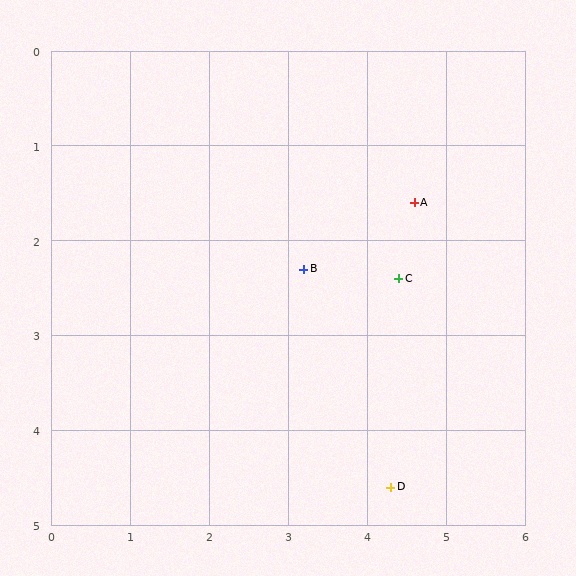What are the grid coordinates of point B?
Point B is at approximately (3.2, 2.3).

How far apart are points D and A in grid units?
Points D and A are about 3.0 grid units apart.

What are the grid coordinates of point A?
Point A is at approximately (4.6, 1.6).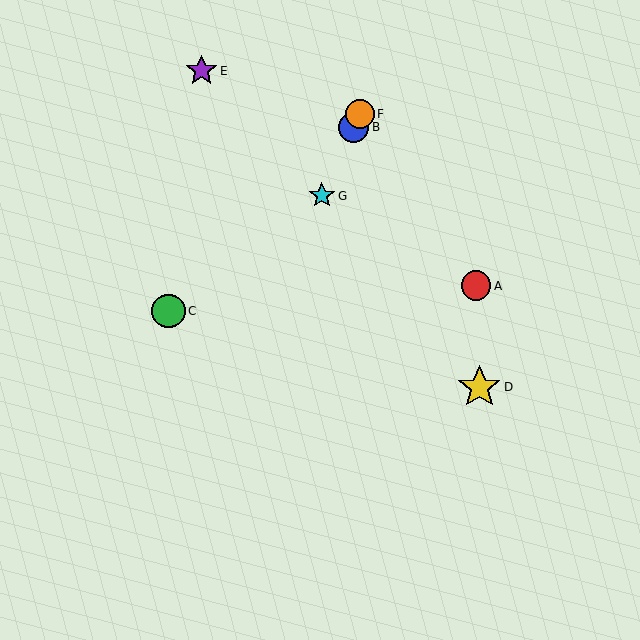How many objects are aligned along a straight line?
3 objects (B, F, G) are aligned along a straight line.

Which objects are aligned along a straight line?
Objects B, F, G are aligned along a straight line.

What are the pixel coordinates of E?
Object E is at (202, 71).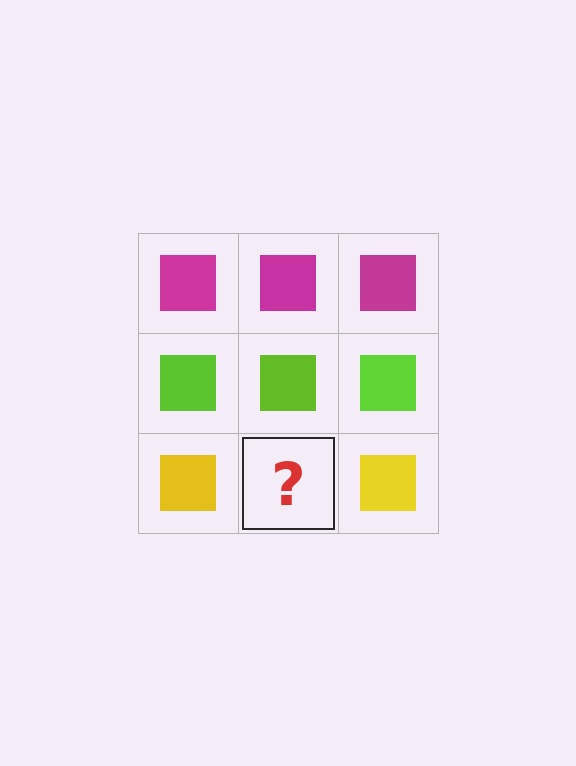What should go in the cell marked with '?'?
The missing cell should contain a yellow square.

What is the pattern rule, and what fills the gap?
The rule is that each row has a consistent color. The gap should be filled with a yellow square.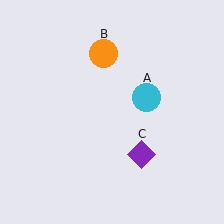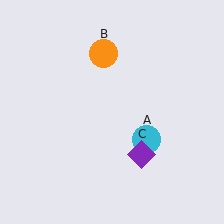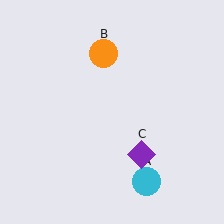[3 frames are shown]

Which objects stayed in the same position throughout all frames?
Orange circle (object B) and purple diamond (object C) remained stationary.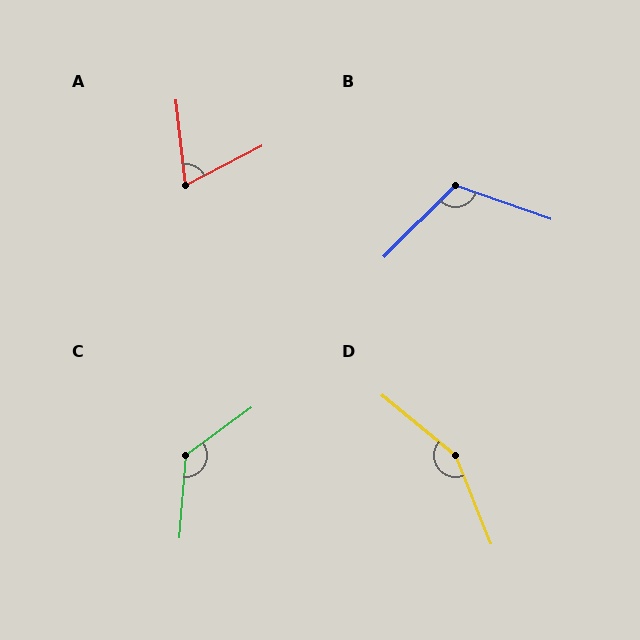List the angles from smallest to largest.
A (69°), B (115°), C (131°), D (151°).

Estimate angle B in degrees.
Approximately 115 degrees.